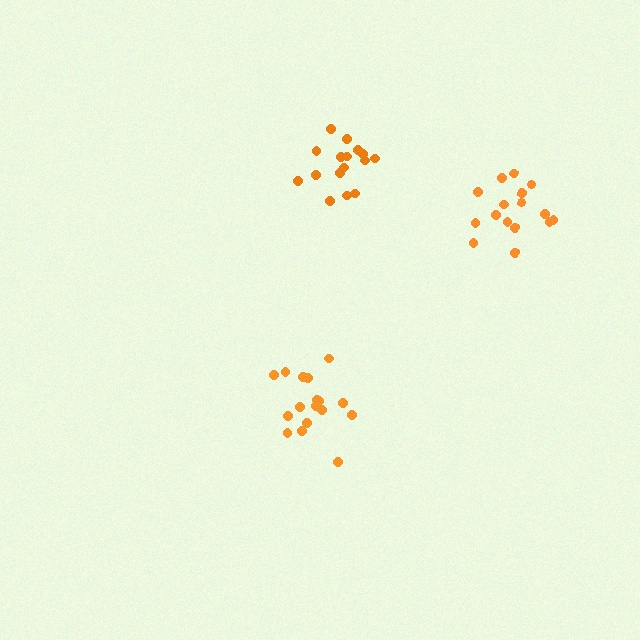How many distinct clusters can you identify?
There are 3 distinct clusters.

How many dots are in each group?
Group 1: 16 dots, Group 2: 18 dots, Group 3: 16 dots (50 total).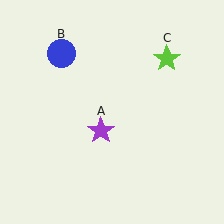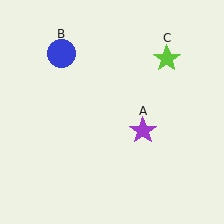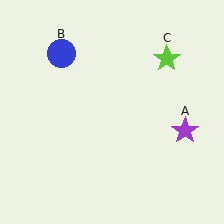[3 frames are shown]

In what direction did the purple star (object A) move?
The purple star (object A) moved right.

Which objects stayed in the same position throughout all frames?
Blue circle (object B) and lime star (object C) remained stationary.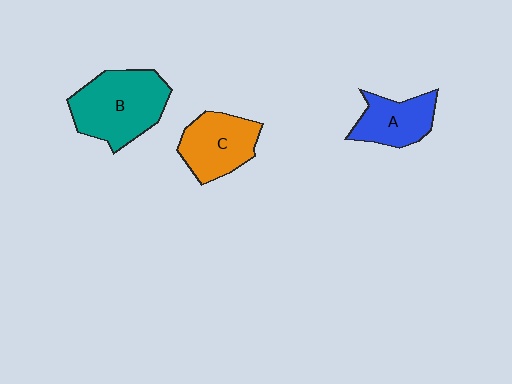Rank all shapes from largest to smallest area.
From largest to smallest: B (teal), C (orange), A (blue).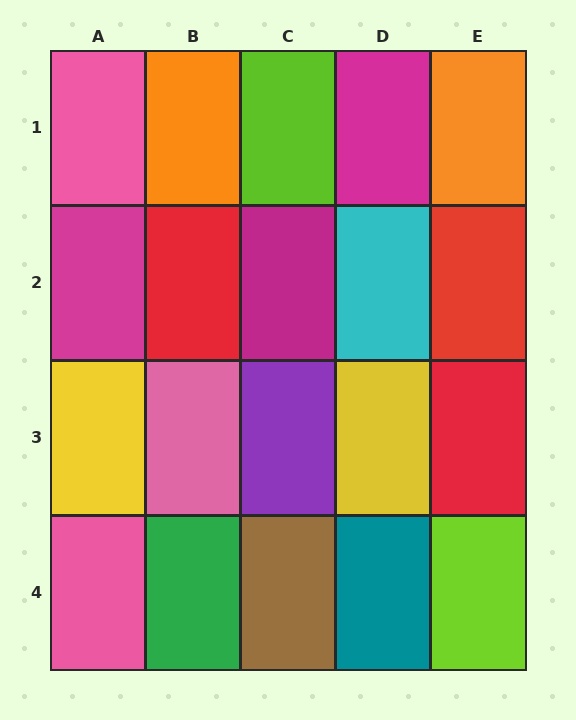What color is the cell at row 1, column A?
Pink.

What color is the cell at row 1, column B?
Orange.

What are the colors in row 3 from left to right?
Yellow, pink, purple, yellow, red.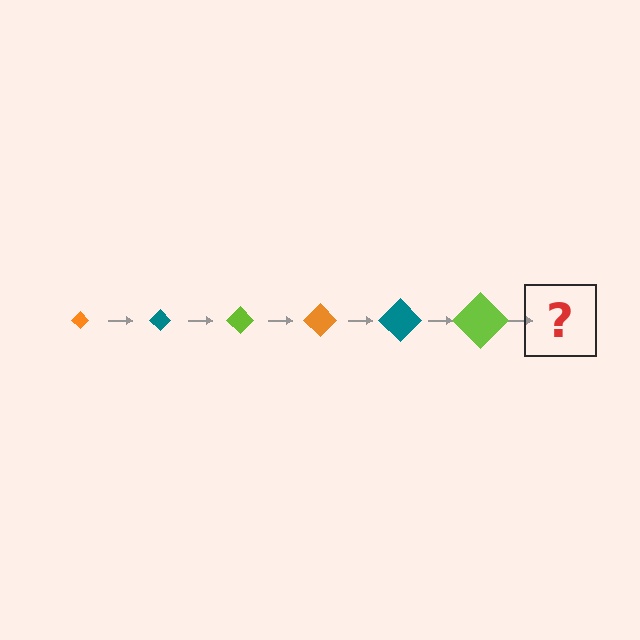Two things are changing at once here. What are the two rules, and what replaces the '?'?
The two rules are that the diamond grows larger each step and the color cycles through orange, teal, and lime. The '?' should be an orange diamond, larger than the previous one.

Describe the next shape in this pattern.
It should be an orange diamond, larger than the previous one.